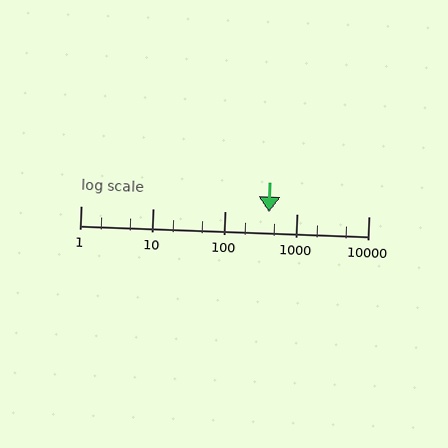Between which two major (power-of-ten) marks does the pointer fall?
The pointer is between 100 and 1000.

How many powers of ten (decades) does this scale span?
The scale spans 4 decades, from 1 to 10000.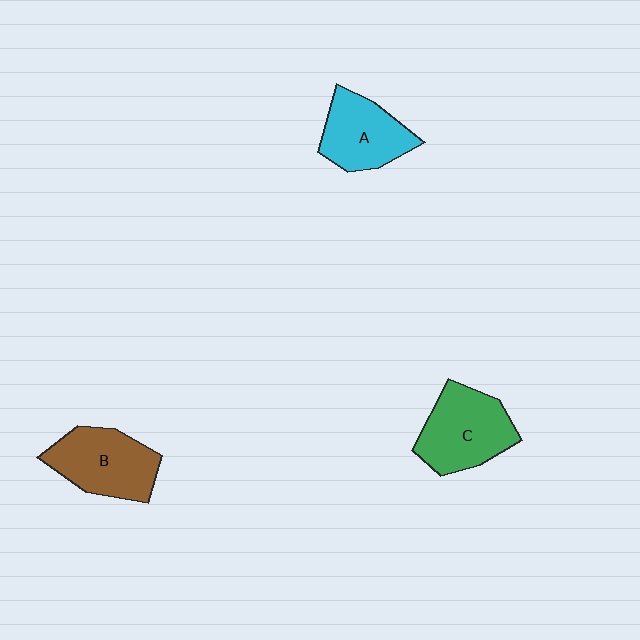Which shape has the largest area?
Shape C (green).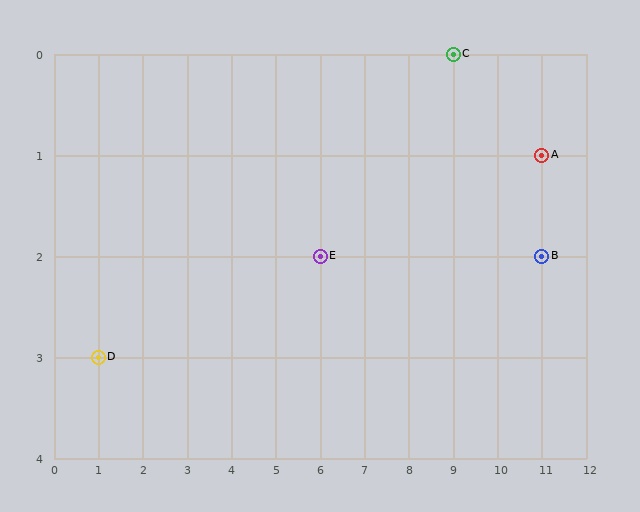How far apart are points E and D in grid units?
Points E and D are 5 columns and 1 row apart (about 5.1 grid units diagonally).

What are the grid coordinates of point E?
Point E is at grid coordinates (6, 2).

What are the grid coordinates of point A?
Point A is at grid coordinates (11, 1).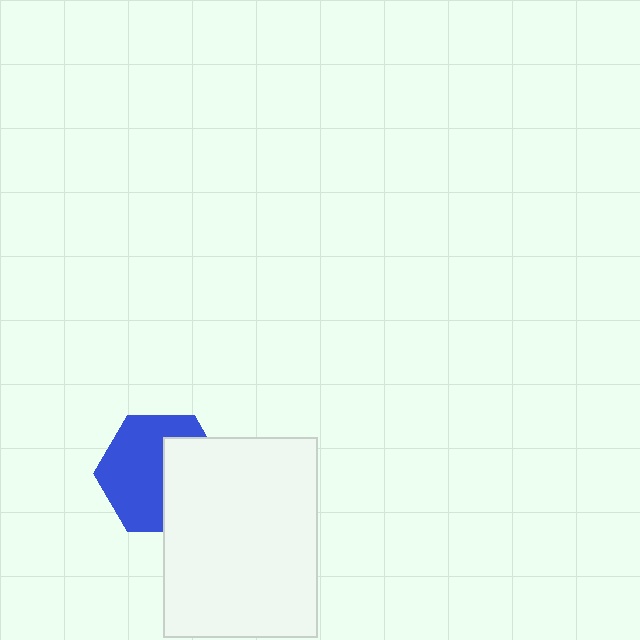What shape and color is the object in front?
The object in front is a white rectangle.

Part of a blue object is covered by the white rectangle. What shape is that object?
It is a hexagon.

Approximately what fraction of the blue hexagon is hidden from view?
Roughly 40% of the blue hexagon is hidden behind the white rectangle.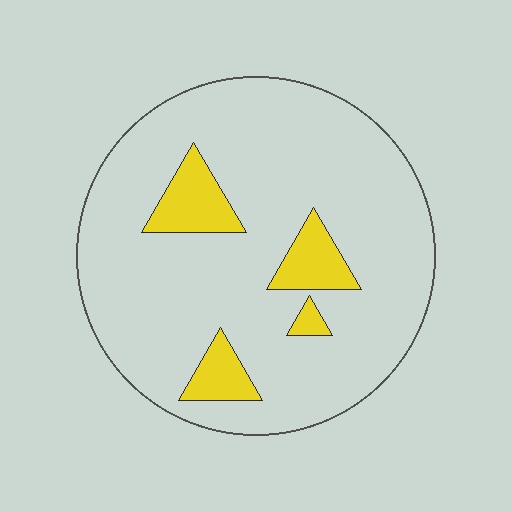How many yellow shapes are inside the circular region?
4.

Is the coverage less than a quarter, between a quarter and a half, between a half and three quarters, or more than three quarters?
Less than a quarter.